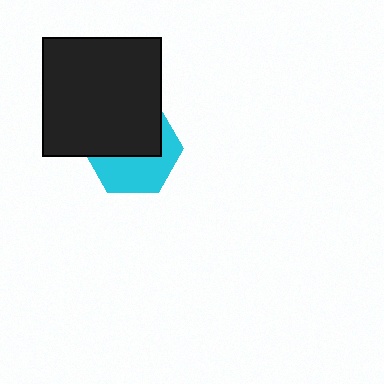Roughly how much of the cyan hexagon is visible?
About half of it is visible (roughly 47%).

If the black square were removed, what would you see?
You would see the complete cyan hexagon.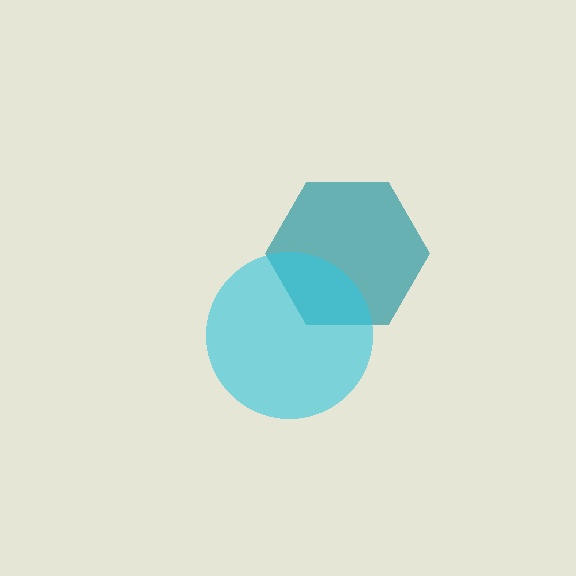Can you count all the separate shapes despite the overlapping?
Yes, there are 2 separate shapes.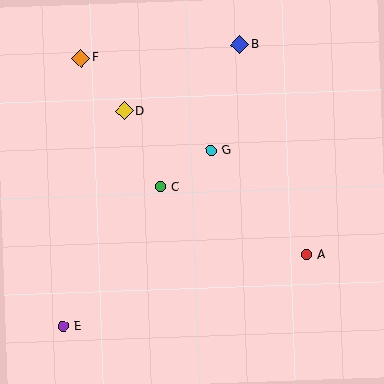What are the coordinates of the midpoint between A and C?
The midpoint between A and C is at (233, 221).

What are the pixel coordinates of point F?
Point F is at (81, 58).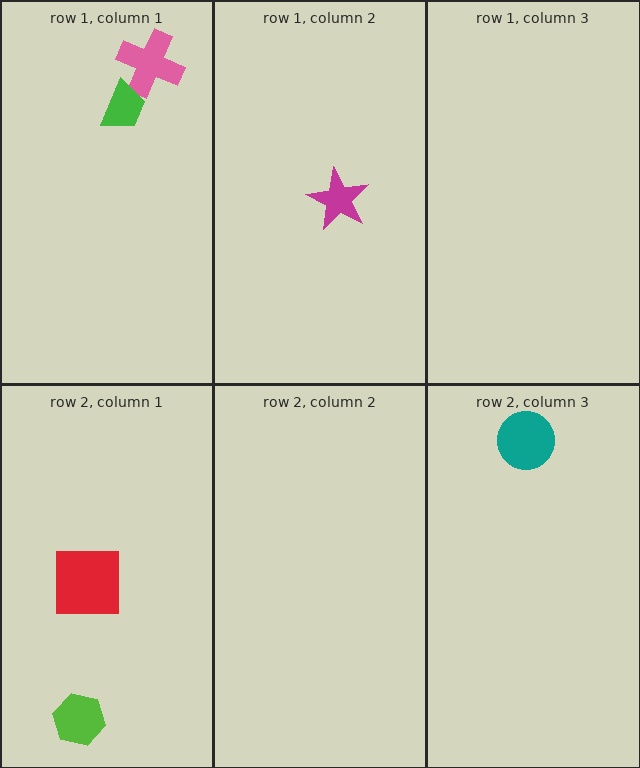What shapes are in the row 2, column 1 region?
The lime hexagon, the red square.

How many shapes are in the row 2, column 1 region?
2.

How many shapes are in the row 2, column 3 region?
1.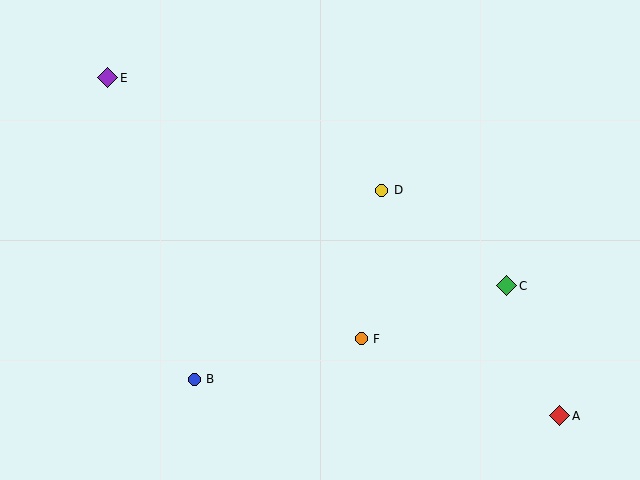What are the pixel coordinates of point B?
Point B is at (194, 379).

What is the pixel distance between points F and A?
The distance between F and A is 213 pixels.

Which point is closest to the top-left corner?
Point E is closest to the top-left corner.